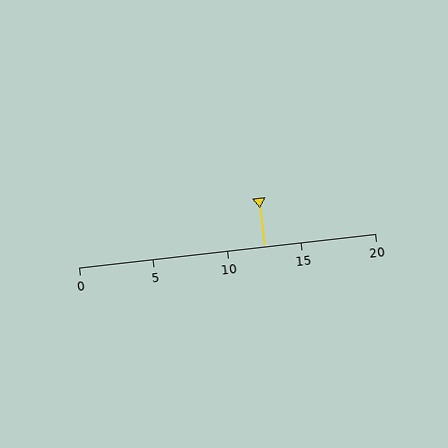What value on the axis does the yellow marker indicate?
The marker indicates approximately 12.5.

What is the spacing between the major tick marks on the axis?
The major ticks are spaced 5 apart.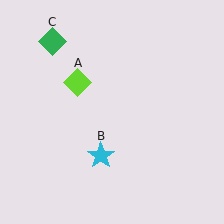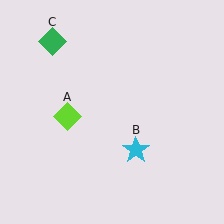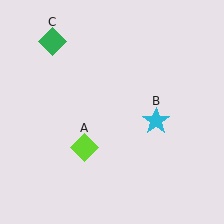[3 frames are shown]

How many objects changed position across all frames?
2 objects changed position: lime diamond (object A), cyan star (object B).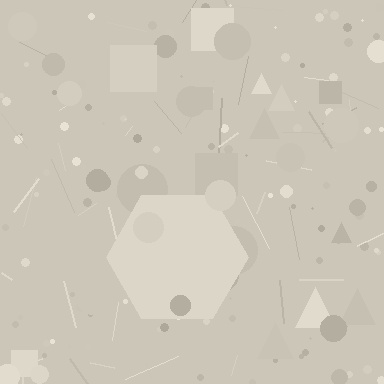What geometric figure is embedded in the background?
A hexagon is embedded in the background.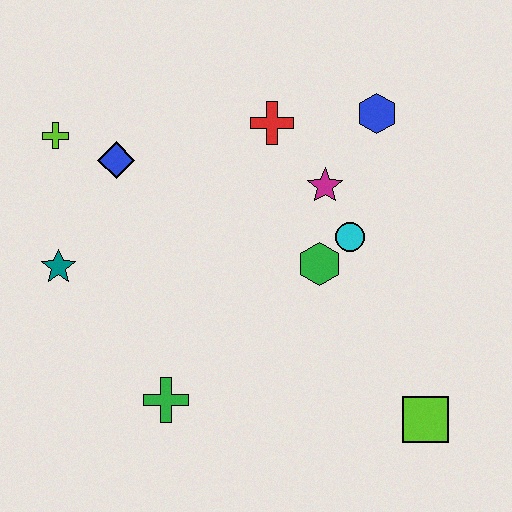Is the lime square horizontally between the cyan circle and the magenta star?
No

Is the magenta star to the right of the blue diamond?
Yes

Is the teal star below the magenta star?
Yes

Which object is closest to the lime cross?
The blue diamond is closest to the lime cross.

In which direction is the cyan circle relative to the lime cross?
The cyan circle is to the right of the lime cross.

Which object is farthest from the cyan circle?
The lime cross is farthest from the cyan circle.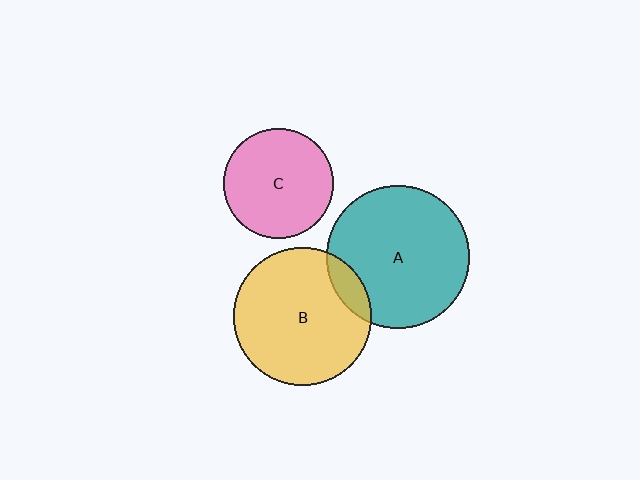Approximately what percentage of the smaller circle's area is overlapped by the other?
Approximately 10%.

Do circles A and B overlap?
Yes.